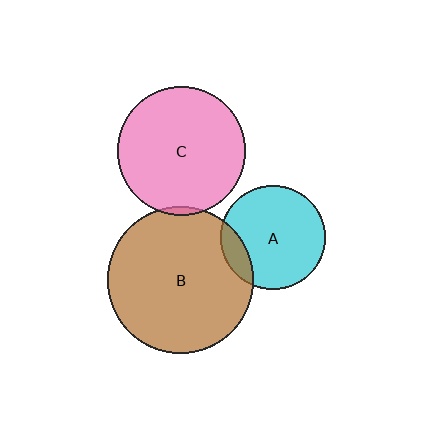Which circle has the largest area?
Circle B (brown).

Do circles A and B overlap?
Yes.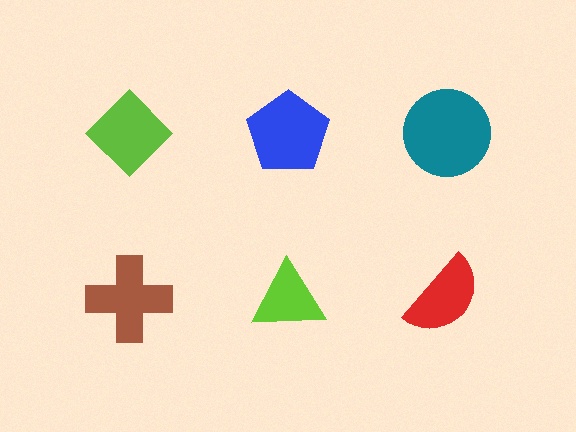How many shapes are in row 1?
3 shapes.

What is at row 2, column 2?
A lime triangle.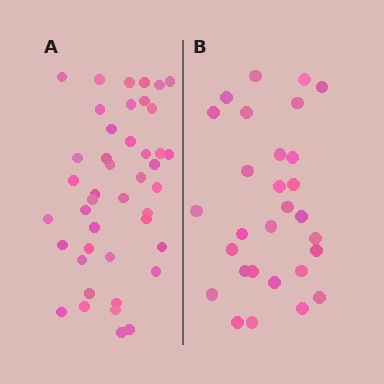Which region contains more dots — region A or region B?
Region A (the left region) has more dots.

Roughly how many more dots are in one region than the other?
Region A has approximately 15 more dots than region B.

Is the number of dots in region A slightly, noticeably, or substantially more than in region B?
Region A has substantially more. The ratio is roughly 1.5 to 1.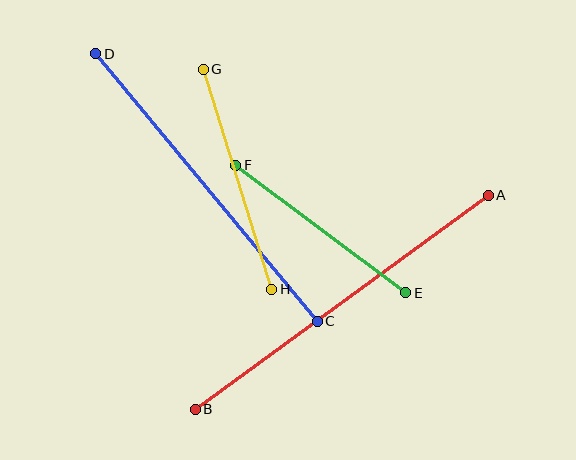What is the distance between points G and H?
The distance is approximately 231 pixels.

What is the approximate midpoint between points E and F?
The midpoint is at approximately (321, 229) pixels.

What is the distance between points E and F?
The distance is approximately 213 pixels.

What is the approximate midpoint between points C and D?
The midpoint is at approximately (207, 187) pixels.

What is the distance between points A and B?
The distance is approximately 363 pixels.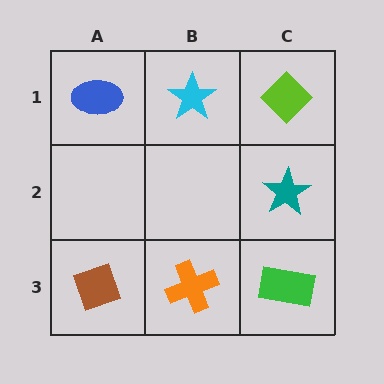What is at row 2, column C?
A teal star.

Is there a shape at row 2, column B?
No, that cell is empty.